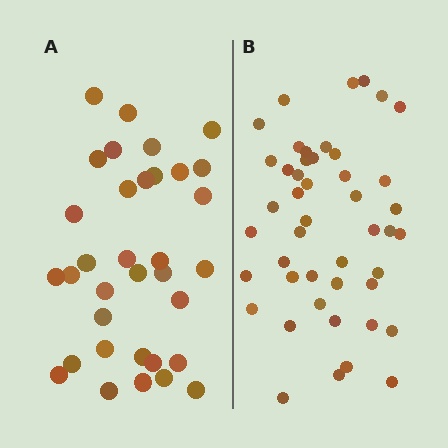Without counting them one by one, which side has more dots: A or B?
Region B (the right region) has more dots.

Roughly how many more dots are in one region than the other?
Region B has roughly 12 or so more dots than region A.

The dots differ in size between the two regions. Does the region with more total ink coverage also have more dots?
No. Region A has more total ink coverage because its dots are larger, but region B actually contains more individual dots. Total area can be misleading — the number of items is what matters here.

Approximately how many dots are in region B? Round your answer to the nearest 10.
About 50 dots. (The exact count is 46, which rounds to 50.)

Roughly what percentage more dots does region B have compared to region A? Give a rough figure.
About 35% more.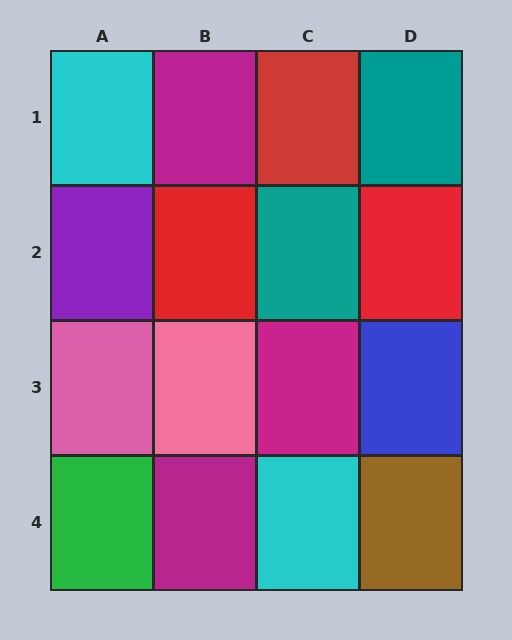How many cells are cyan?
2 cells are cyan.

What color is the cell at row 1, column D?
Teal.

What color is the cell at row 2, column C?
Teal.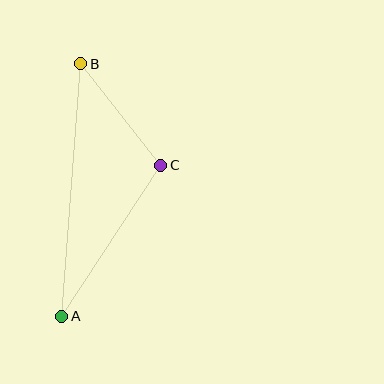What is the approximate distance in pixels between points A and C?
The distance between A and C is approximately 180 pixels.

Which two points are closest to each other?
Points B and C are closest to each other.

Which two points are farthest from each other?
Points A and B are farthest from each other.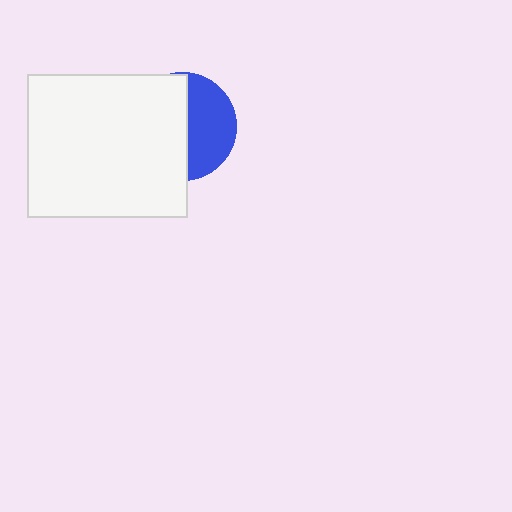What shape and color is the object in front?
The object in front is a white rectangle.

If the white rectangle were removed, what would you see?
You would see the complete blue circle.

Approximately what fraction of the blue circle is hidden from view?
Roughly 56% of the blue circle is hidden behind the white rectangle.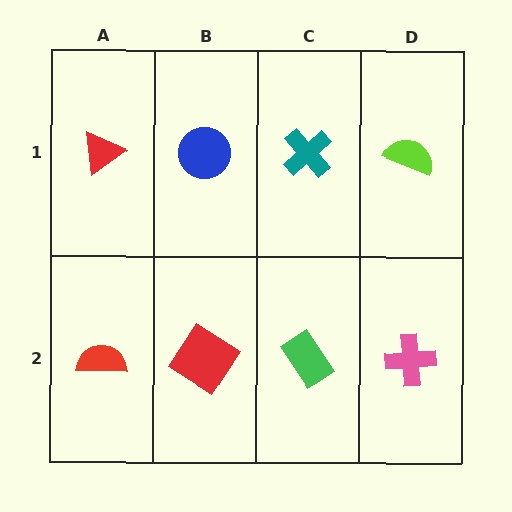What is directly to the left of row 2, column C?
A red diamond.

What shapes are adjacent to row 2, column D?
A lime semicircle (row 1, column D), a green rectangle (row 2, column C).